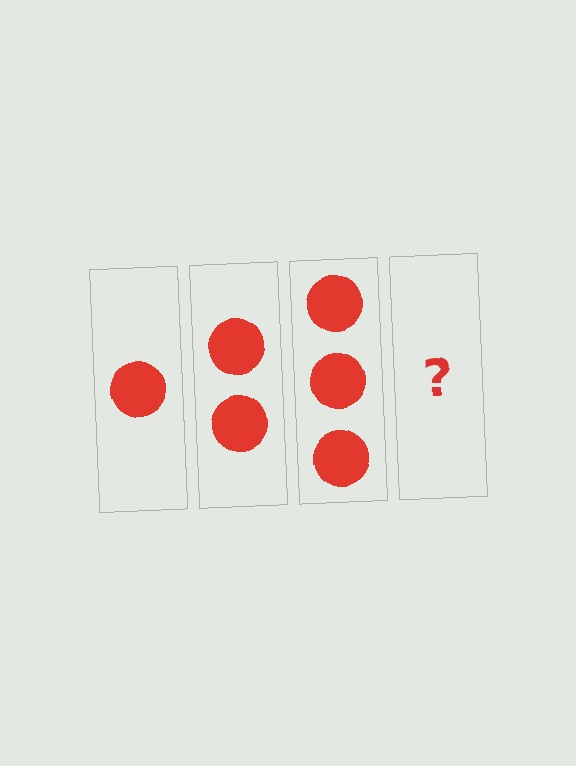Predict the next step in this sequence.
The next step is 4 circles.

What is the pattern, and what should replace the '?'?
The pattern is that each step adds one more circle. The '?' should be 4 circles.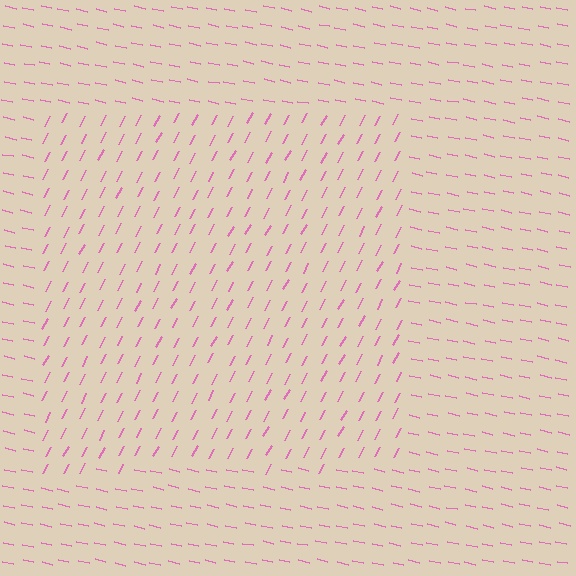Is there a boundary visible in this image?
Yes, there is a texture boundary formed by a change in line orientation.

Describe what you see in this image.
The image is filled with small pink line segments. A rectangle region in the image has lines oriented differently from the surrounding lines, creating a visible texture boundary.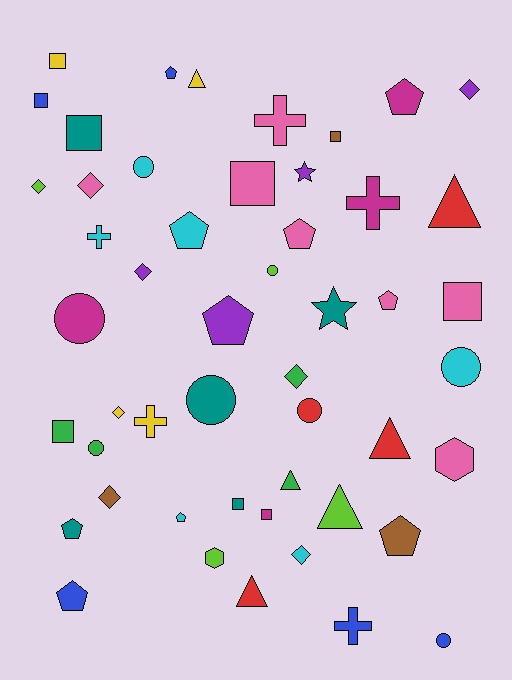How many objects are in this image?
There are 50 objects.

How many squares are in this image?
There are 9 squares.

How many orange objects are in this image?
There are no orange objects.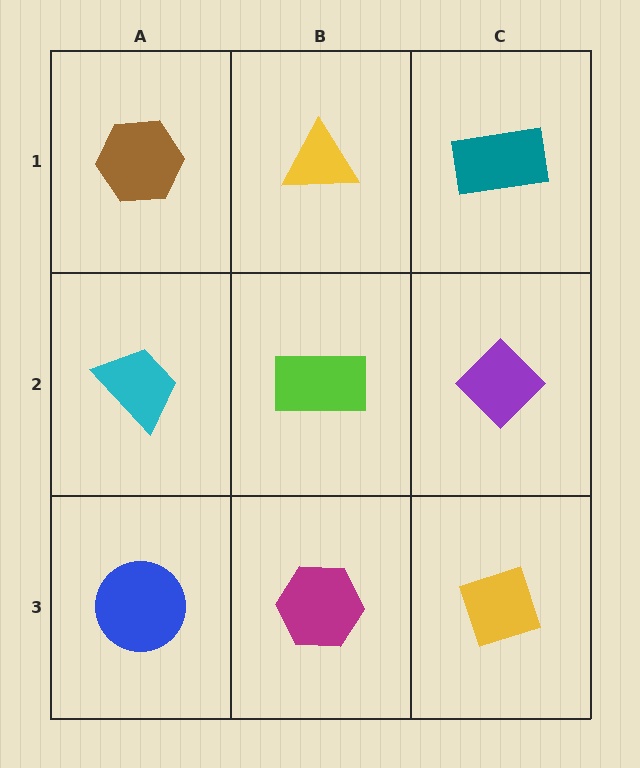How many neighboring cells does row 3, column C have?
2.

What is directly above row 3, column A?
A cyan trapezoid.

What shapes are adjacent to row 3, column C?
A purple diamond (row 2, column C), a magenta hexagon (row 3, column B).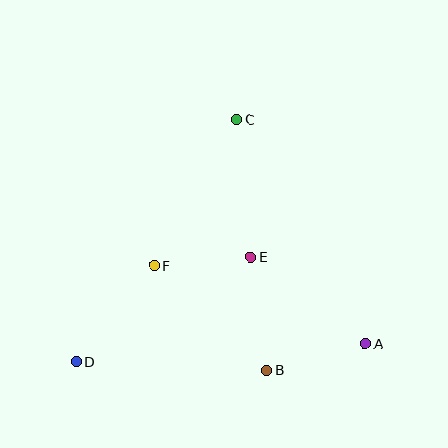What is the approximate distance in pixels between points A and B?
The distance between A and B is approximately 102 pixels.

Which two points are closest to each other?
Points E and F are closest to each other.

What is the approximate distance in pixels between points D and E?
The distance between D and E is approximately 204 pixels.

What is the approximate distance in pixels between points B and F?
The distance between B and F is approximately 154 pixels.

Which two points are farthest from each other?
Points C and D are farthest from each other.